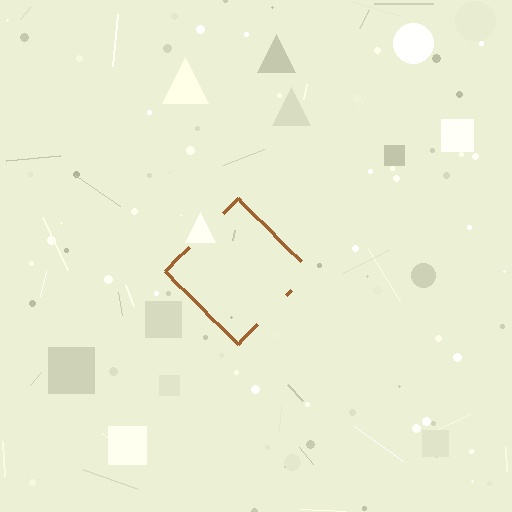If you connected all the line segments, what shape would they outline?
They would outline a diamond.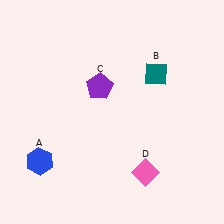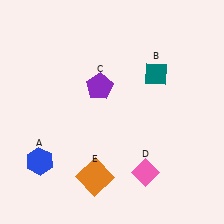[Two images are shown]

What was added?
An orange square (E) was added in Image 2.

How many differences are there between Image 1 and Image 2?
There is 1 difference between the two images.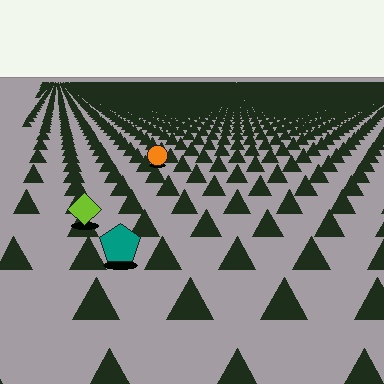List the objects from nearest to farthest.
From nearest to farthest: the teal pentagon, the lime diamond, the orange circle.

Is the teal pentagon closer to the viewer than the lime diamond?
Yes. The teal pentagon is closer — you can tell from the texture gradient: the ground texture is coarser near it.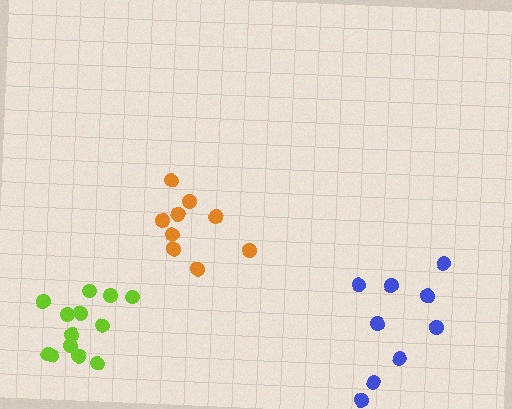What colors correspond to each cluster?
The clusters are colored: orange, lime, blue.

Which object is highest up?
The orange cluster is topmost.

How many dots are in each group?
Group 1: 9 dots, Group 2: 13 dots, Group 3: 9 dots (31 total).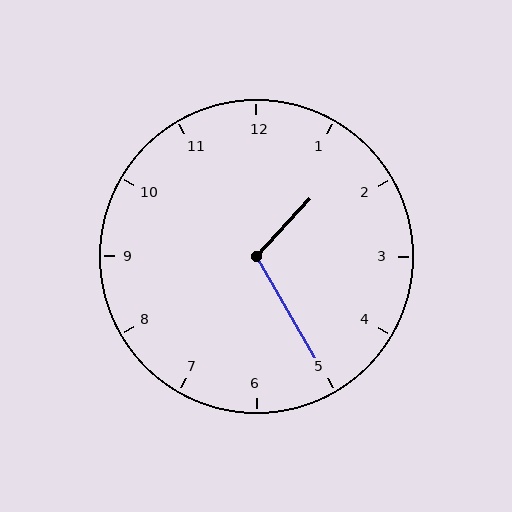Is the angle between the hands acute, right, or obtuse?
It is obtuse.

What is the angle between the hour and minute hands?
Approximately 108 degrees.